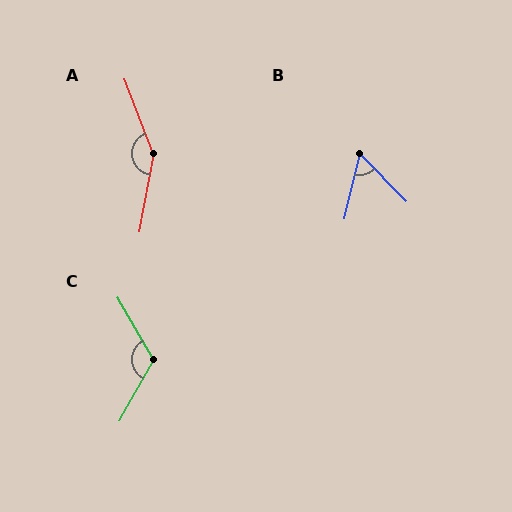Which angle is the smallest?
B, at approximately 58 degrees.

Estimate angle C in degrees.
Approximately 121 degrees.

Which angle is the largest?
A, at approximately 148 degrees.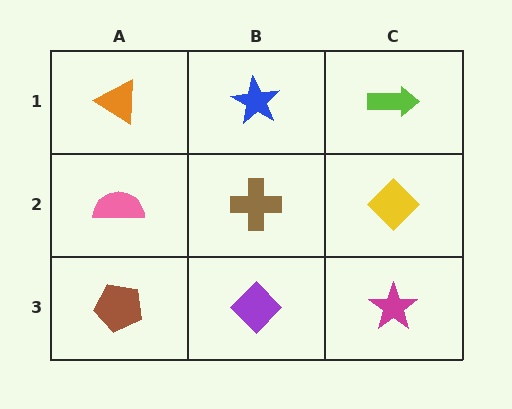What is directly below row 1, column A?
A pink semicircle.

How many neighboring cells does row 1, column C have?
2.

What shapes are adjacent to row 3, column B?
A brown cross (row 2, column B), a brown pentagon (row 3, column A), a magenta star (row 3, column C).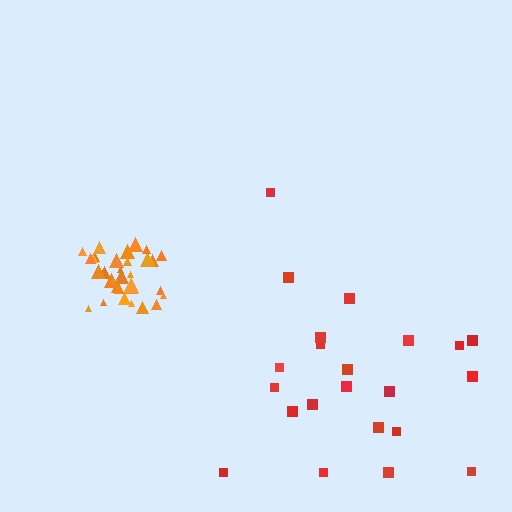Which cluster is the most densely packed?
Orange.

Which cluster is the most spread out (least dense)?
Red.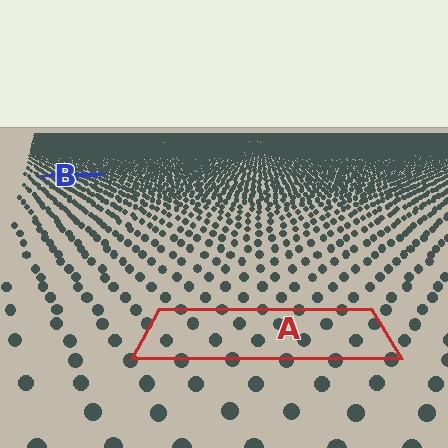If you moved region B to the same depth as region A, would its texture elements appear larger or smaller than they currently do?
They would appear larger. At a closer depth, the same texture elements are projected at a bigger on-screen size.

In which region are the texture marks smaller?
The texture marks are smaller in region B, because it is farther away.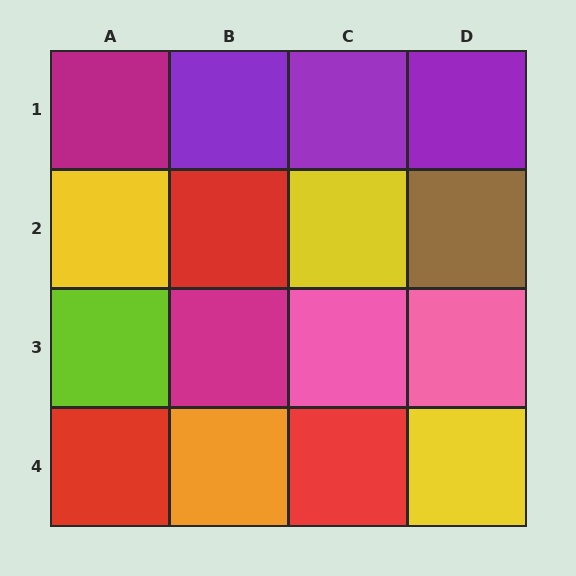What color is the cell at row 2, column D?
Brown.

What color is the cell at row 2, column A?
Yellow.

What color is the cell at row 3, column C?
Pink.